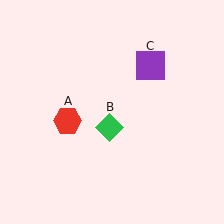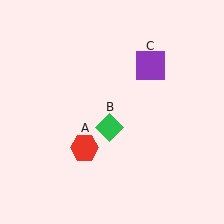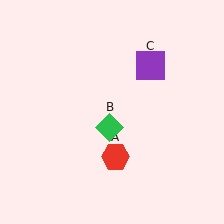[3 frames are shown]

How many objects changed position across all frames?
1 object changed position: red hexagon (object A).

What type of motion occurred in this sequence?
The red hexagon (object A) rotated counterclockwise around the center of the scene.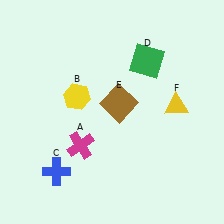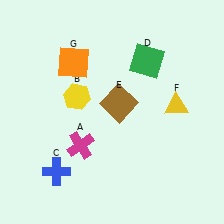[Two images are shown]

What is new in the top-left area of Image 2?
An orange square (G) was added in the top-left area of Image 2.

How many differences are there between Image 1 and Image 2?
There is 1 difference between the two images.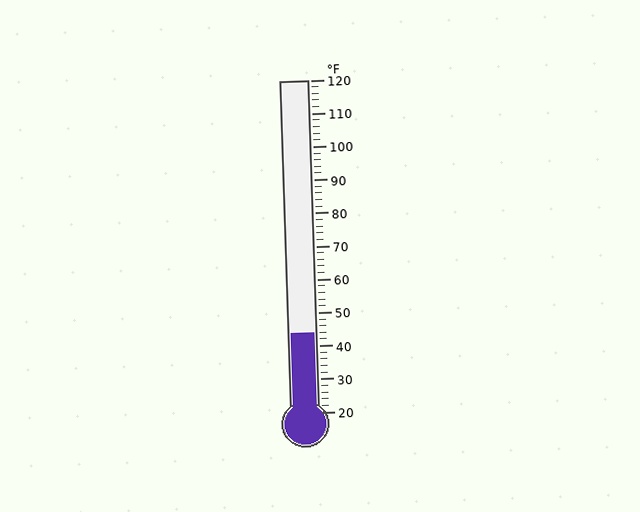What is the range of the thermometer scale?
The thermometer scale ranges from 20°F to 120°F.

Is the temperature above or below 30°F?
The temperature is above 30°F.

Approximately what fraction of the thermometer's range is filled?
The thermometer is filled to approximately 25% of its range.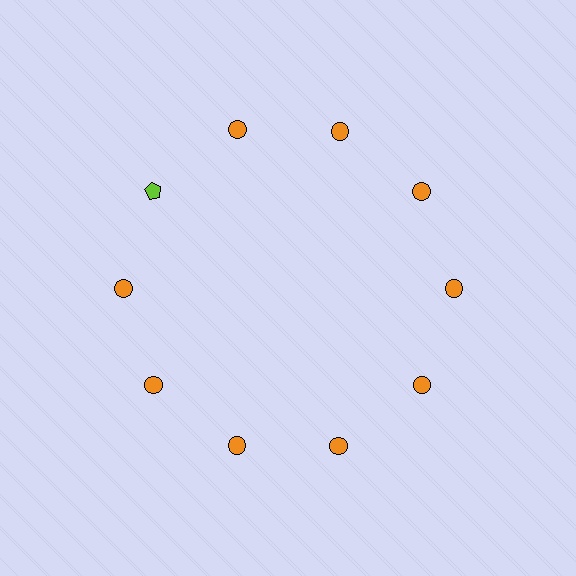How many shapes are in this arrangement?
There are 10 shapes arranged in a ring pattern.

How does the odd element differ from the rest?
It differs in both color (lime instead of orange) and shape (pentagon instead of circle).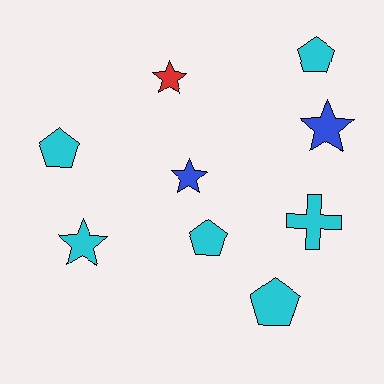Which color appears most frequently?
Cyan, with 6 objects.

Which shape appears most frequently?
Pentagon, with 4 objects.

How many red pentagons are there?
There are no red pentagons.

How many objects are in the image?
There are 9 objects.